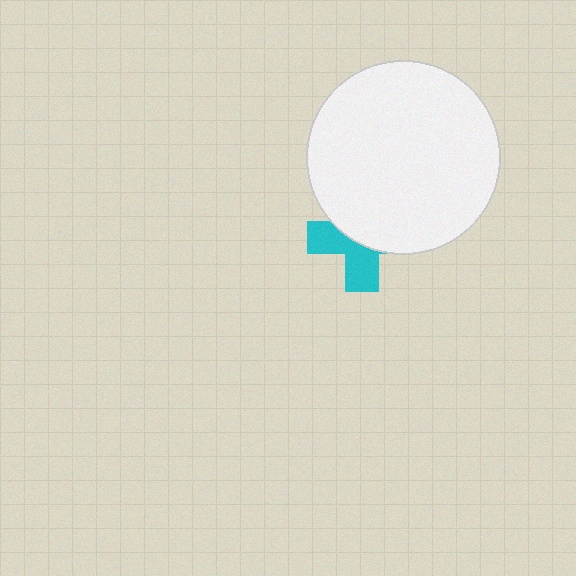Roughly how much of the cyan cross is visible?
A small part of it is visible (roughly 44%).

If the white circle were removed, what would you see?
You would see the complete cyan cross.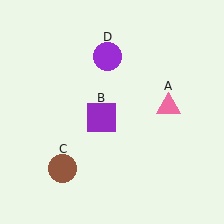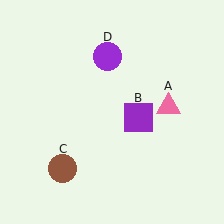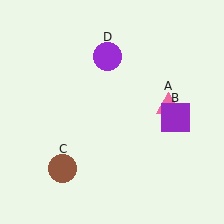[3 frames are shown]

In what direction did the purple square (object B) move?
The purple square (object B) moved right.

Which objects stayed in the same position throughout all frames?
Pink triangle (object A) and brown circle (object C) and purple circle (object D) remained stationary.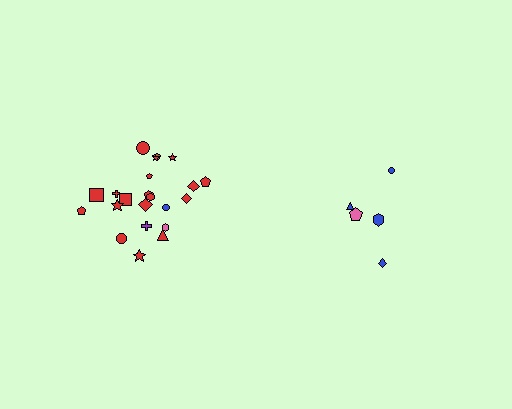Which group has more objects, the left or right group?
The left group.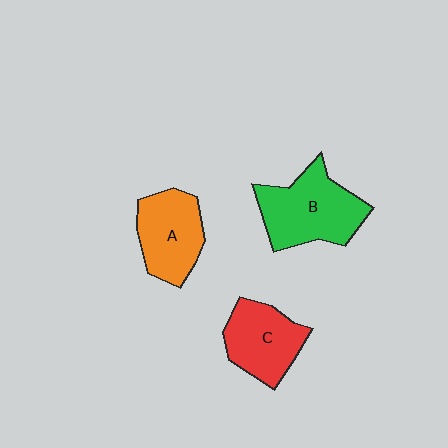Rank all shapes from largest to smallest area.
From largest to smallest: B (green), A (orange), C (red).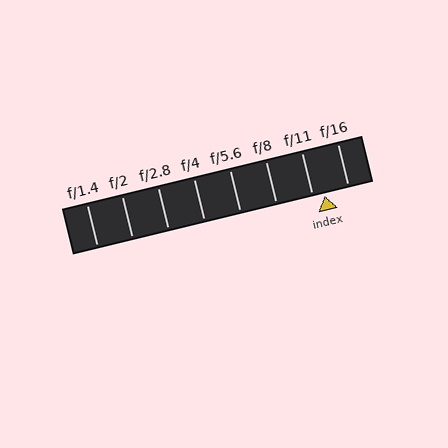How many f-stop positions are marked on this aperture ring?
There are 8 f-stop positions marked.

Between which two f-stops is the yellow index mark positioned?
The index mark is between f/11 and f/16.